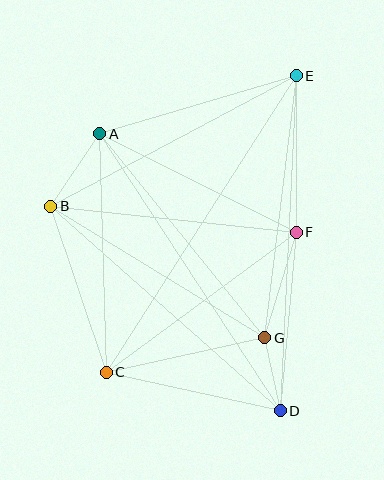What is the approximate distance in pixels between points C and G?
The distance between C and G is approximately 162 pixels.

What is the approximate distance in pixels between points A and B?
The distance between A and B is approximately 87 pixels.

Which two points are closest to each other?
Points D and G are closest to each other.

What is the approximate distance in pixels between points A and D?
The distance between A and D is approximately 331 pixels.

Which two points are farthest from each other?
Points C and E are farthest from each other.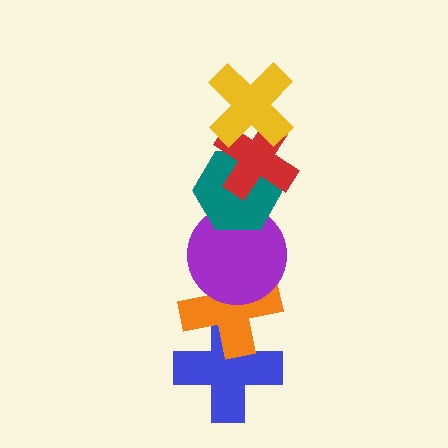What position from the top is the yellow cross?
The yellow cross is 1st from the top.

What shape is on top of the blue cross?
The orange cross is on top of the blue cross.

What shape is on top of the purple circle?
The teal hexagon is on top of the purple circle.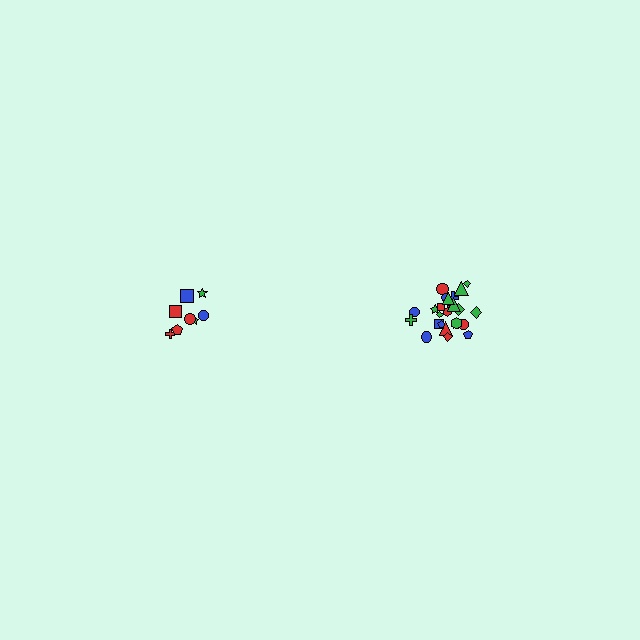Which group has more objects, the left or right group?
The right group.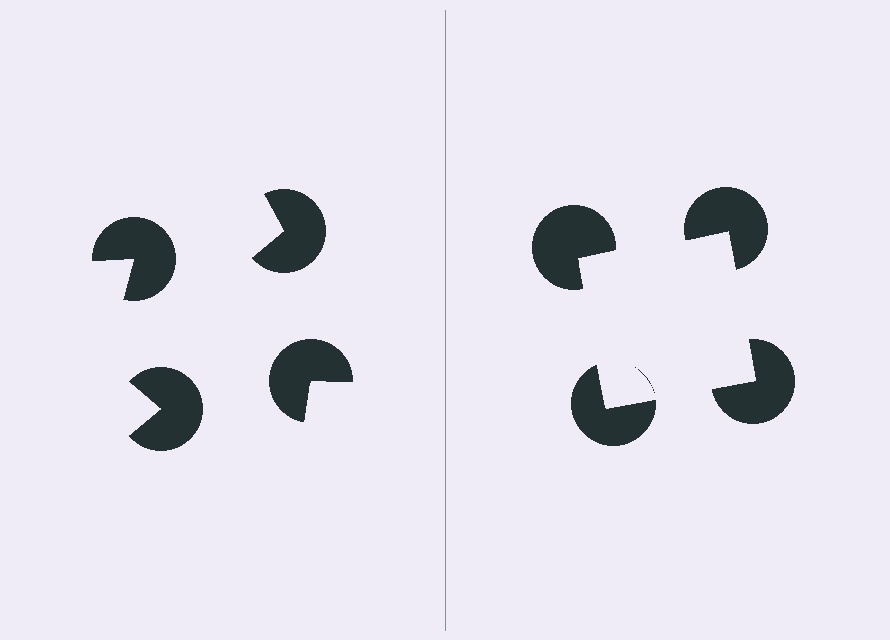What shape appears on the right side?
An illusory square.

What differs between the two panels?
The pac-man discs are positioned identically on both sides; only the wedge orientations differ. On the right they align to a square; on the left they are misaligned.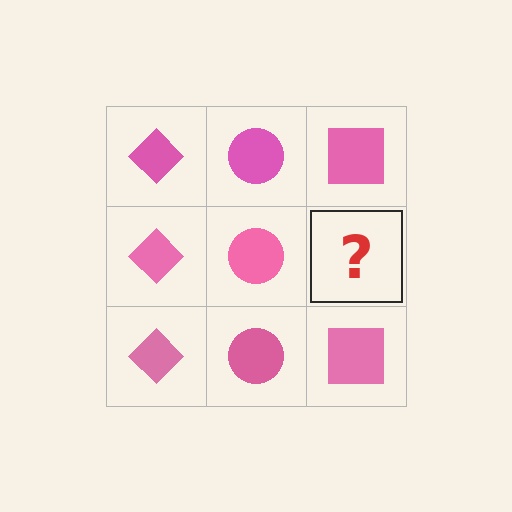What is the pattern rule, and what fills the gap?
The rule is that each column has a consistent shape. The gap should be filled with a pink square.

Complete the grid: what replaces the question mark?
The question mark should be replaced with a pink square.